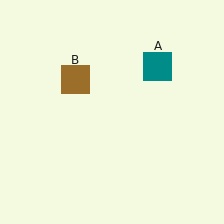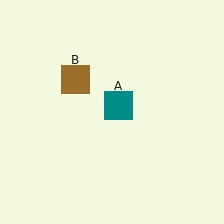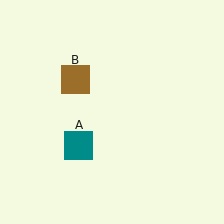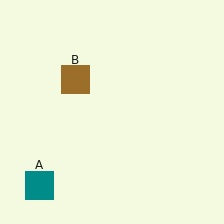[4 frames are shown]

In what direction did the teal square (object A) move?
The teal square (object A) moved down and to the left.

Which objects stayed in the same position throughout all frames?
Brown square (object B) remained stationary.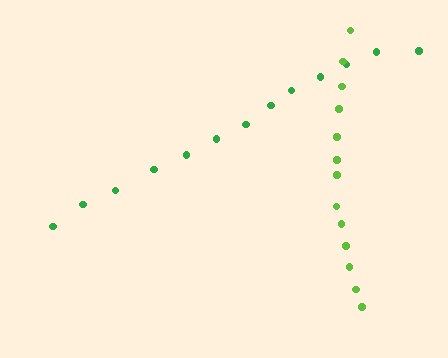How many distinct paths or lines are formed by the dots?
There are 2 distinct paths.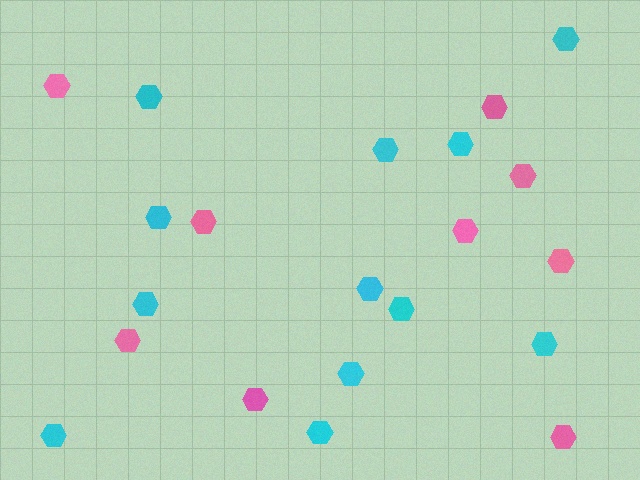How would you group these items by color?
There are 2 groups: one group of pink hexagons (9) and one group of cyan hexagons (12).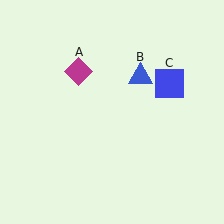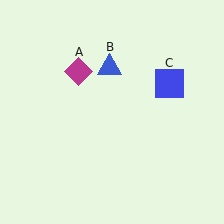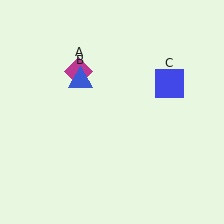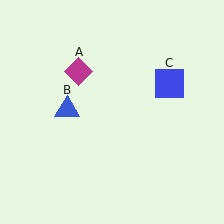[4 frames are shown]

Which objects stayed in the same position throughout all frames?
Magenta diamond (object A) and blue square (object C) remained stationary.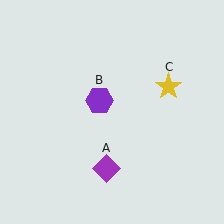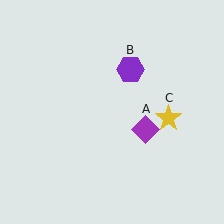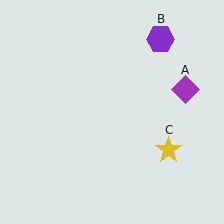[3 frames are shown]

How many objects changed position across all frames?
3 objects changed position: purple diamond (object A), purple hexagon (object B), yellow star (object C).